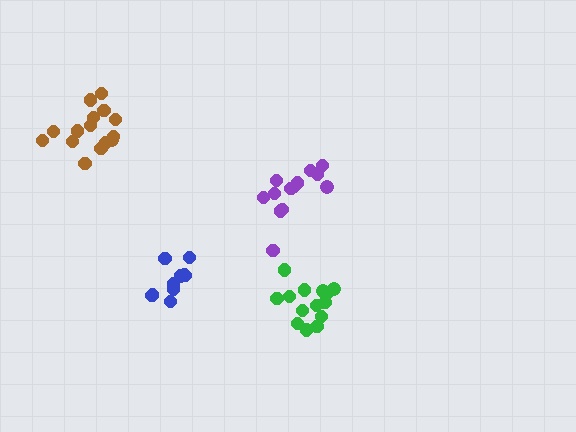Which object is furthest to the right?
The green cluster is rightmost.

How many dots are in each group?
Group 1: 14 dots, Group 2: 10 dots, Group 3: 13 dots, Group 4: 15 dots (52 total).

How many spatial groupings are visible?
There are 4 spatial groupings.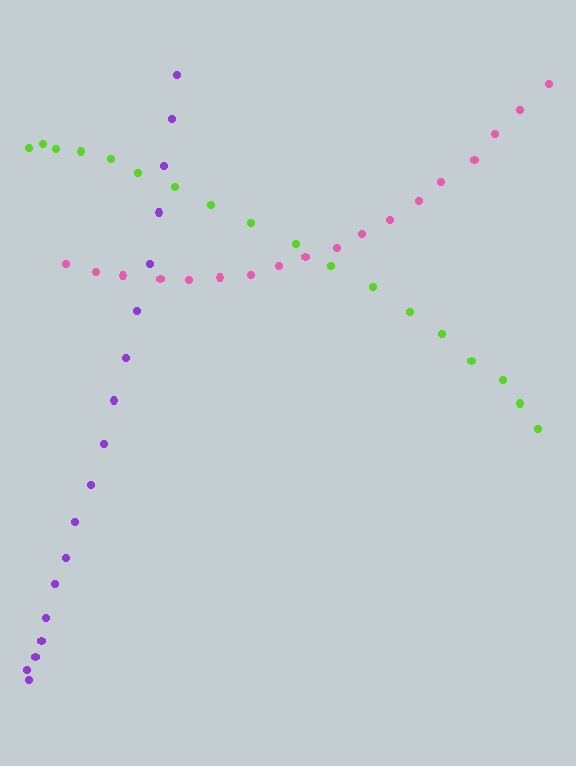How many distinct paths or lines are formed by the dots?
There are 3 distinct paths.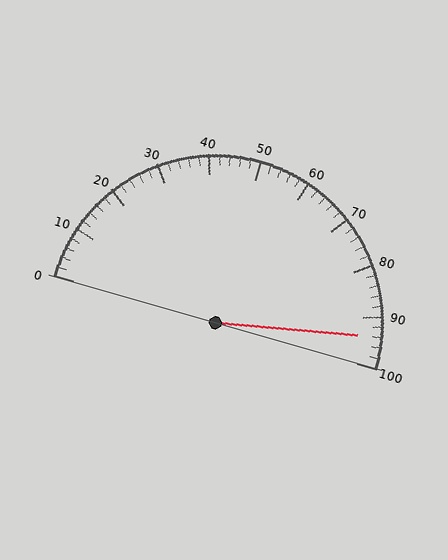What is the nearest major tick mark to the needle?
The nearest major tick mark is 90.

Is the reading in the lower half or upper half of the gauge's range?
The reading is in the upper half of the range (0 to 100).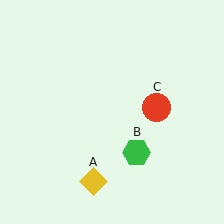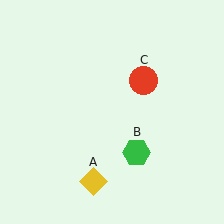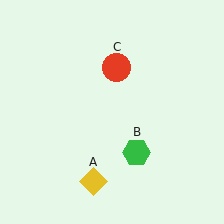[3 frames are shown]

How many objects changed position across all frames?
1 object changed position: red circle (object C).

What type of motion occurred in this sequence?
The red circle (object C) rotated counterclockwise around the center of the scene.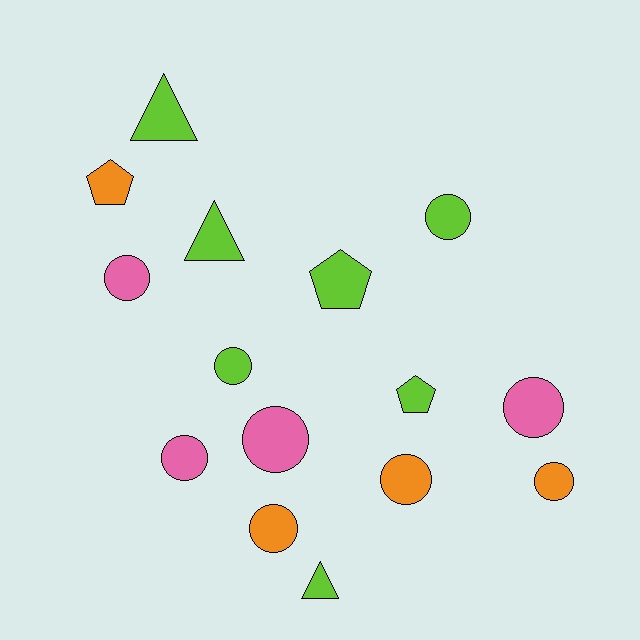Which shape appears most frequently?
Circle, with 9 objects.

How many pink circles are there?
There are 4 pink circles.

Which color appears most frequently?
Lime, with 7 objects.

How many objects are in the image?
There are 15 objects.